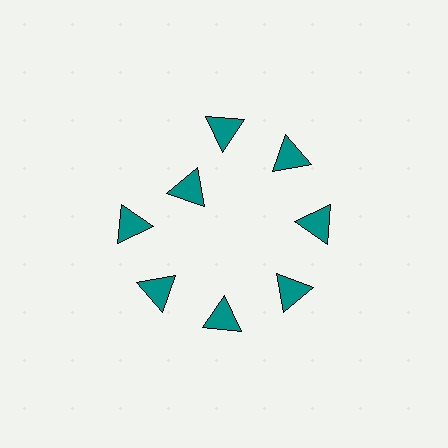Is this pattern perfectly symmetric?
No. The 8 teal triangles are arranged in a ring, but one element near the 10 o'clock position is pulled inward toward the center, breaking the 8-fold rotational symmetry.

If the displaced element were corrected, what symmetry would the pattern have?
It would have 8-fold rotational symmetry — the pattern would map onto itself every 45 degrees.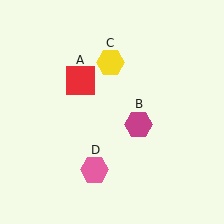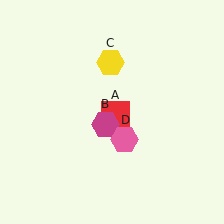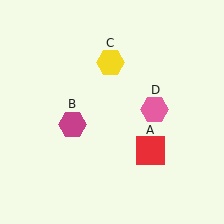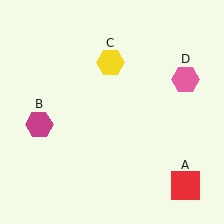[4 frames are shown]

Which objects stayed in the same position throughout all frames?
Yellow hexagon (object C) remained stationary.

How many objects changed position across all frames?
3 objects changed position: red square (object A), magenta hexagon (object B), pink hexagon (object D).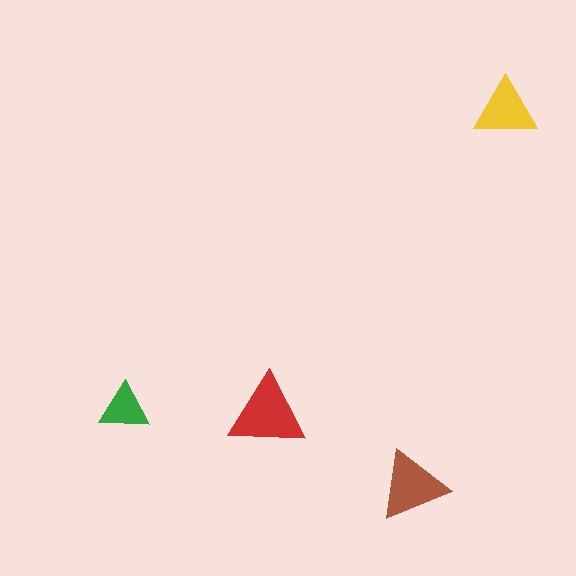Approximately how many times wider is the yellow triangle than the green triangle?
About 1.5 times wider.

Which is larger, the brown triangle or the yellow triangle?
The brown one.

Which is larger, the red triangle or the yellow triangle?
The red one.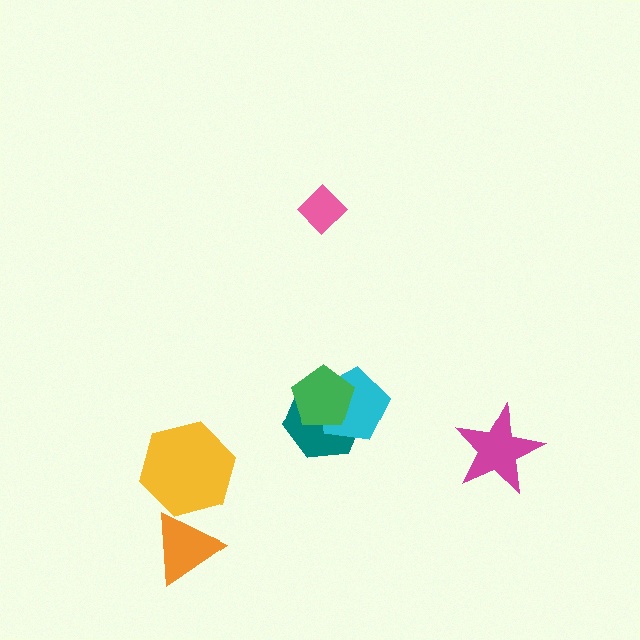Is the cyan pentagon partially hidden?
Yes, it is partially covered by another shape.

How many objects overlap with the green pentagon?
2 objects overlap with the green pentagon.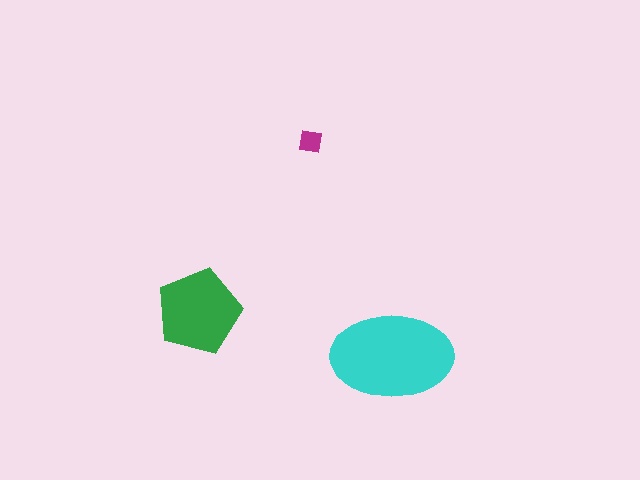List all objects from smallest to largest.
The magenta square, the green pentagon, the cyan ellipse.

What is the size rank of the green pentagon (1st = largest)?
2nd.